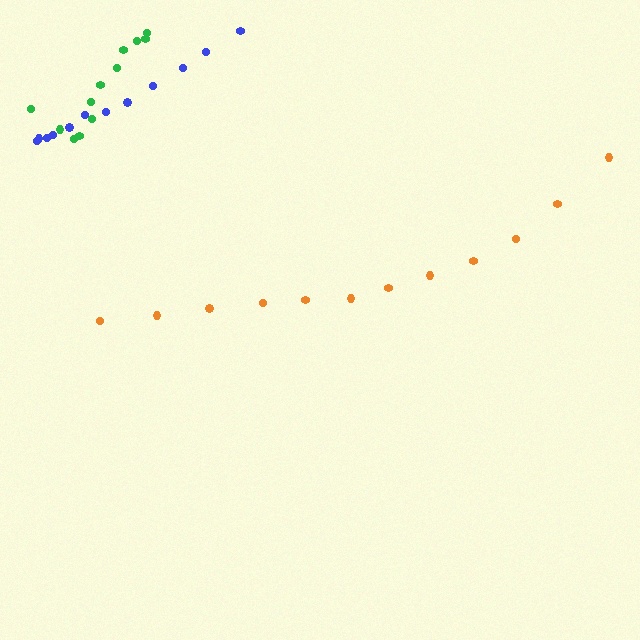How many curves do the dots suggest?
There are 3 distinct paths.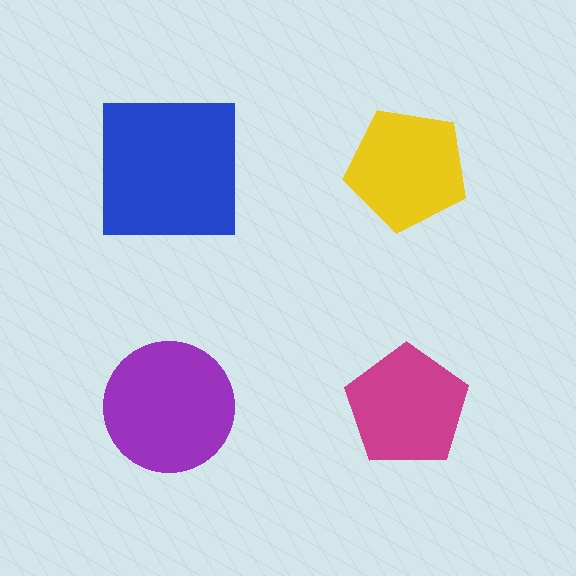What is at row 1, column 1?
A blue square.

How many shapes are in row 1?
2 shapes.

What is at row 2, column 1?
A purple circle.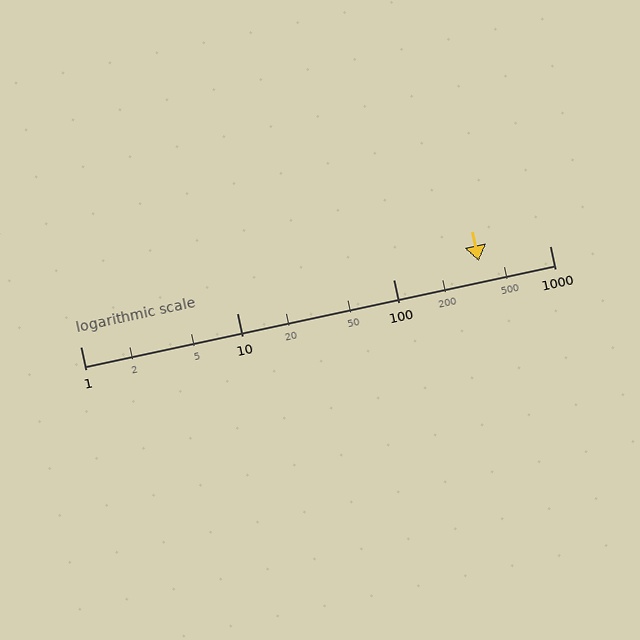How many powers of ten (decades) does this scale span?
The scale spans 3 decades, from 1 to 1000.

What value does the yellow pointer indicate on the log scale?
The pointer indicates approximately 350.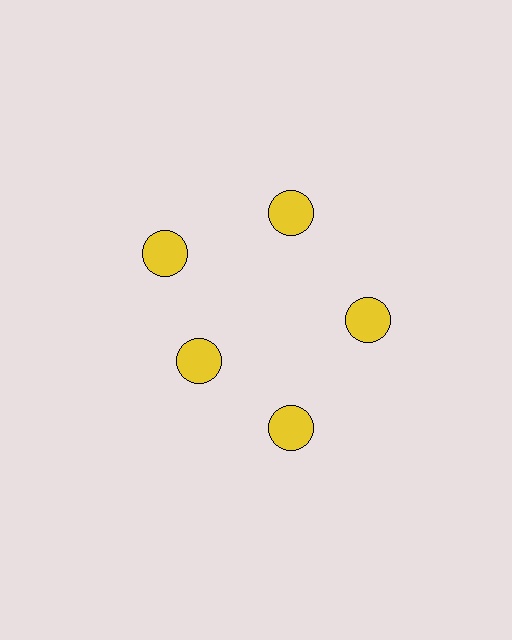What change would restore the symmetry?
The symmetry would be restored by moving it outward, back onto the ring so that all 5 circles sit at equal angles and equal distance from the center.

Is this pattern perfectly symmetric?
No. The 5 yellow circles are arranged in a ring, but one element near the 8 o'clock position is pulled inward toward the center, breaking the 5-fold rotational symmetry.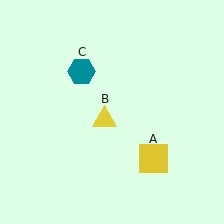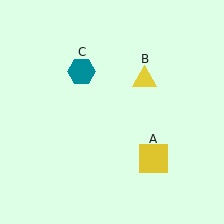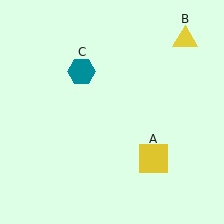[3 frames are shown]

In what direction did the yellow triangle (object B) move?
The yellow triangle (object B) moved up and to the right.